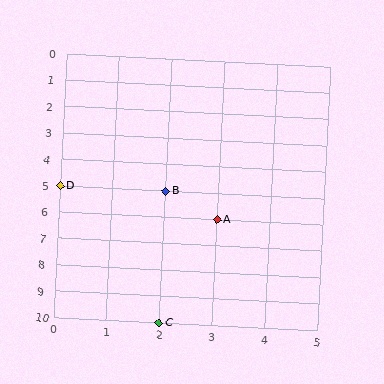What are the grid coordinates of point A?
Point A is at grid coordinates (3, 6).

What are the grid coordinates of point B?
Point B is at grid coordinates (2, 5).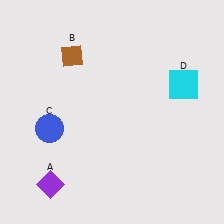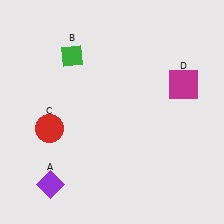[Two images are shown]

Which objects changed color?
B changed from brown to green. C changed from blue to red. D changed from cyan to magenta.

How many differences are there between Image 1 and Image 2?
There are 3 differences between the two images.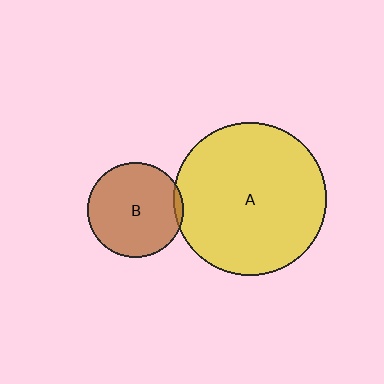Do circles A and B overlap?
Yes.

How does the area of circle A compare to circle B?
Approximately 2.6 times.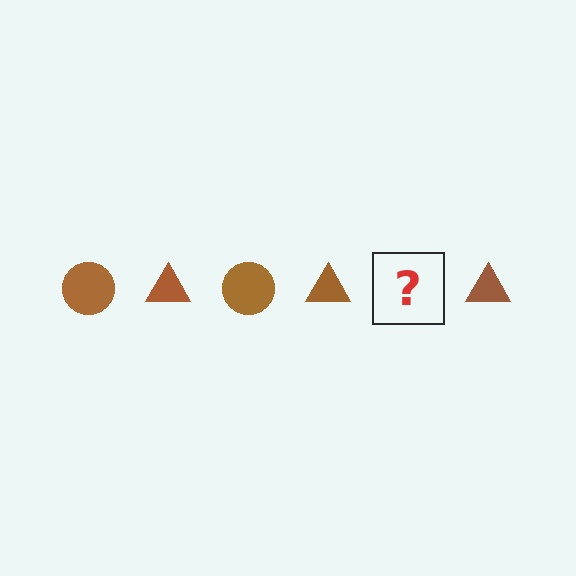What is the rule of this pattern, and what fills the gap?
The rule is that the pattern cycles through circle, triangle shapes in brown. The gap should be filled with a brown circle.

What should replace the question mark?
The question mark should be replaced with a brown circle.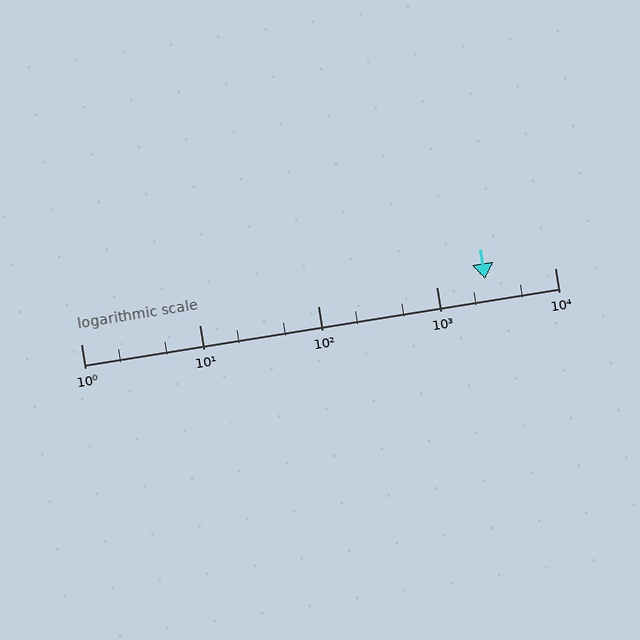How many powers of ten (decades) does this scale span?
The scale spans 4 decades, from 1 to 10000.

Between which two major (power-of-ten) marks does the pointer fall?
The pointer is between 1000 and 10000.